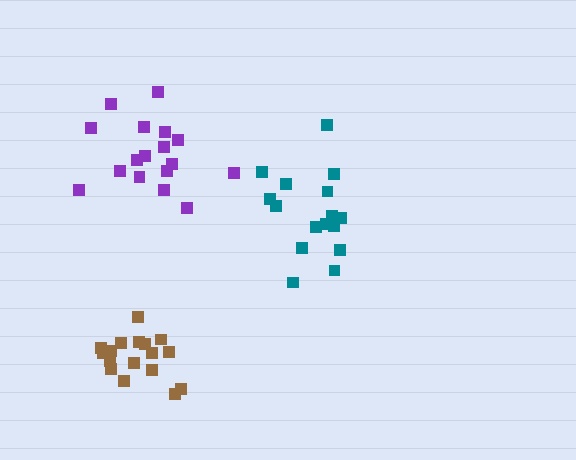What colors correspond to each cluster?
The clusters are colored: teal, brown, purple.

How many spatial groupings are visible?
There are 3 spatial groupings.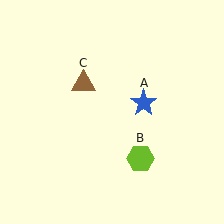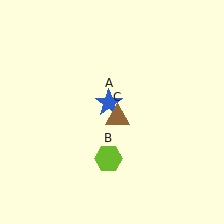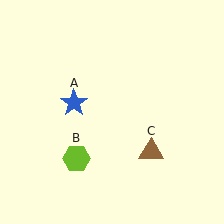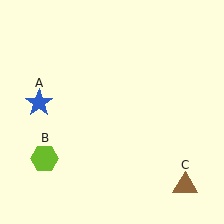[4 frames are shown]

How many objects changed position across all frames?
3 objects changed position: blue star (object A), lime hexagon (object B), brown triangle (object C).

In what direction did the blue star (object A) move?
The blue star (object A) moved left.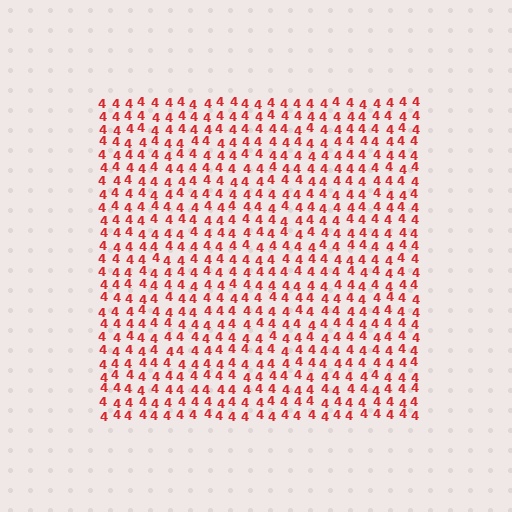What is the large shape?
The large shape is a square.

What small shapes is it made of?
It is made of small digit 4's.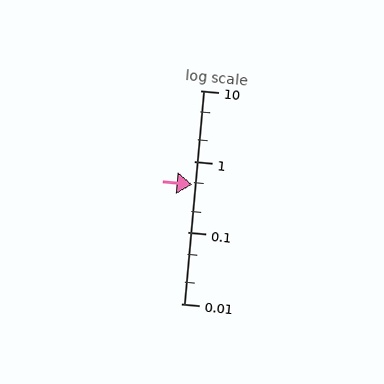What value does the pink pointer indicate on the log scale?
The pointer indicates approximately 0.47.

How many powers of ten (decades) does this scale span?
The scale spans 3 decades, from 0.01 to 10.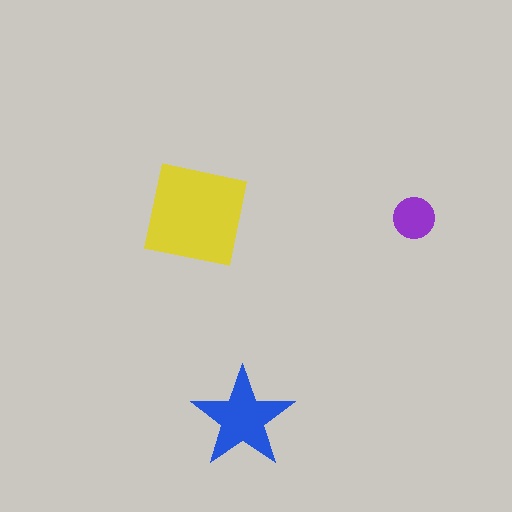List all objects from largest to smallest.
The yellow square, the blue star, the purple circle.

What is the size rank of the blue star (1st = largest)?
2nd.